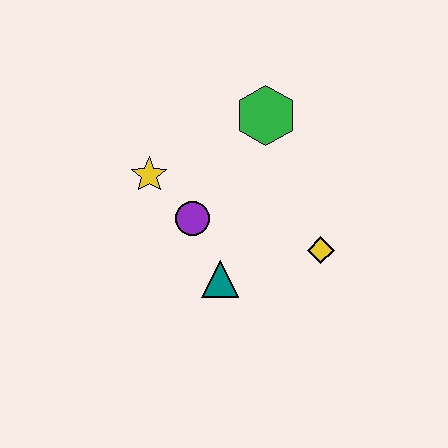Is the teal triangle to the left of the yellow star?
No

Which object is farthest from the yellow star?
The yellow diamond is farthest from the yellow star.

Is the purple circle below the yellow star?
Yes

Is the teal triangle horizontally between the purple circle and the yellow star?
No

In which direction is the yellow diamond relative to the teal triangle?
The yellow diamond is to the right of the teal triangle.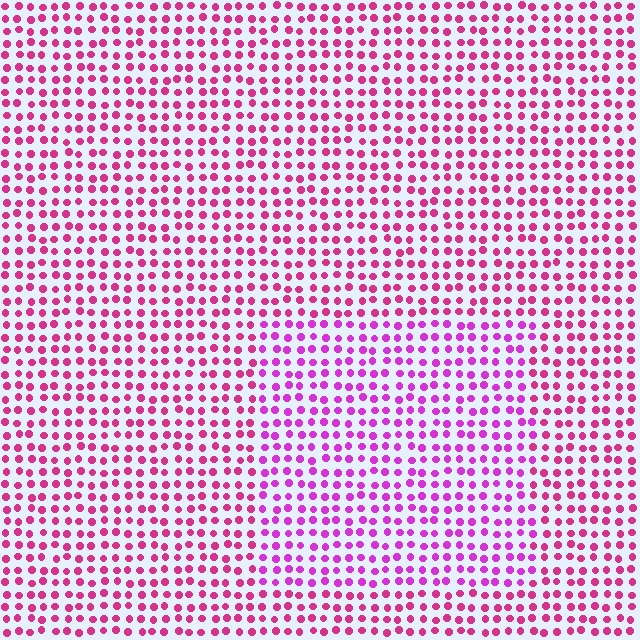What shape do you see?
I see a rectangle.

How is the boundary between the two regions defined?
The boundary is defined purely by a slight shift in hue (about 27 degrees). Spacing, size, and orientation are identical on both sides.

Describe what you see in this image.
The image is filled with small magenta elements in a uniform arrangement. A rectangle-shaped region is visible where the elements are tinted to a slightly different hue, forming a subtle color boundary.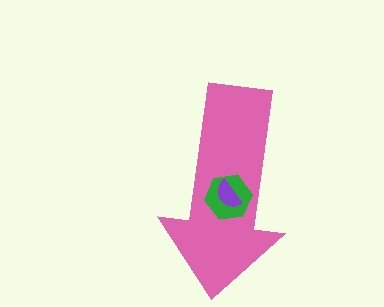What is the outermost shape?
The pink arrow.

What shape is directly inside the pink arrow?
The green hexagon.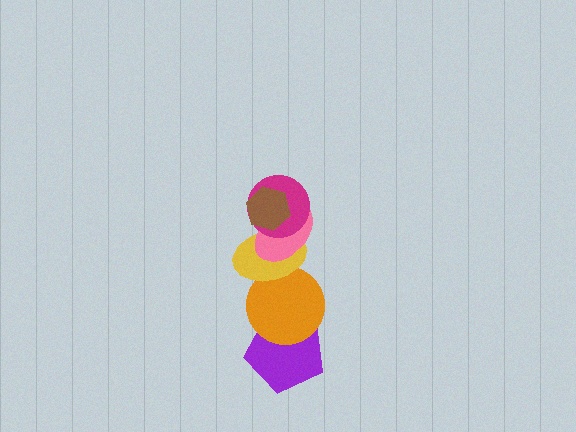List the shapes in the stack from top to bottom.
From top to bottom: the brown hexagon, the magenta circle, the pink ellipse, the yellow ellipse, the orange circle, the purple pentagon.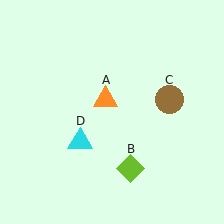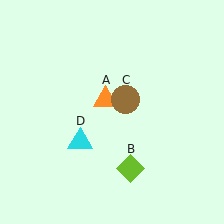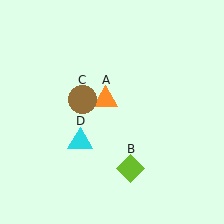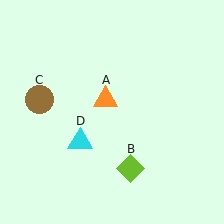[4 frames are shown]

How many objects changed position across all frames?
1 object changed position: brown circle (object C).